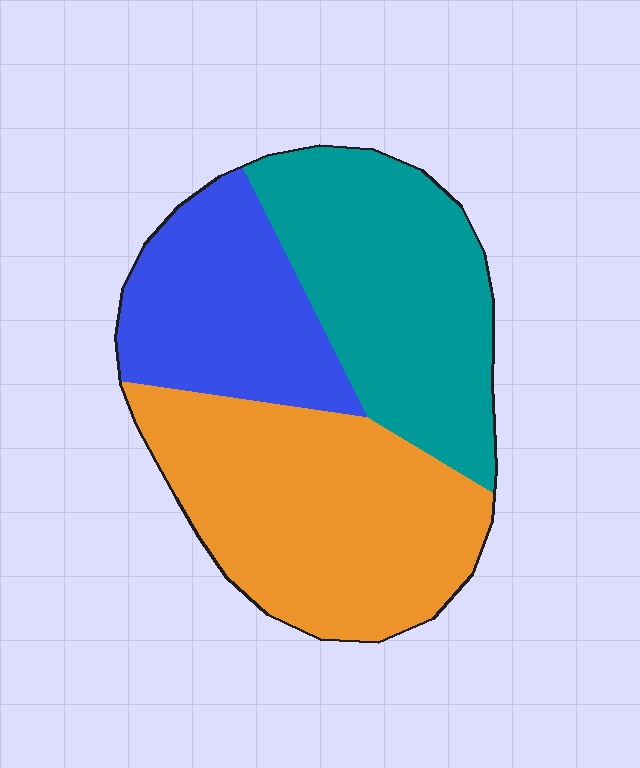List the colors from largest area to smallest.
From largest to smallest: orange, teal, blue.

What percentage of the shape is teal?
Teal takes up between a third and a half of the shape.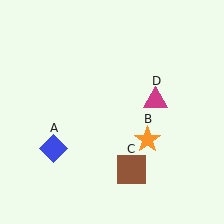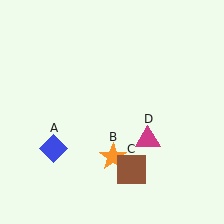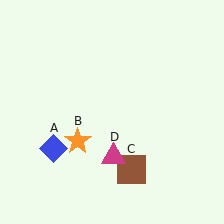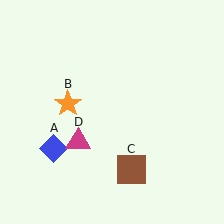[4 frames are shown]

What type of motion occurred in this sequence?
The orange star (object B), magenta triangle (object D) rotated clockwise around the center of the scene.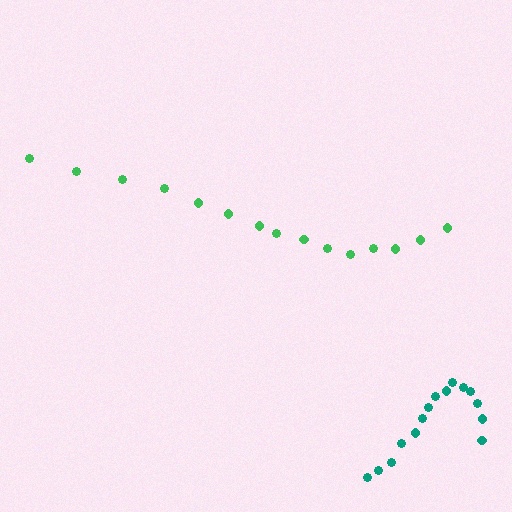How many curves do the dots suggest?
There are 2 distinct paths.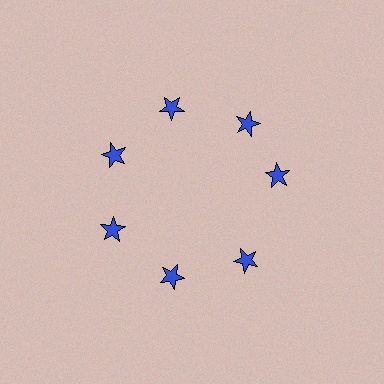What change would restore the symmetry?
The symmetry would be restored by rotating it back into even spacing with its neighbors so that all 7 stars sit at equal angles and equal distance from the center.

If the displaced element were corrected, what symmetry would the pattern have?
It would have 7-fold rotational symmetry — the pattern would map onto itself every 51 degrees.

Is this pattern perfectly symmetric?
No. The 7 blue stars are arranged in a ring, but one element near the 3 o'clock position is rotated out of alignment along the ring, breaking the 7-fold rotational symmetry.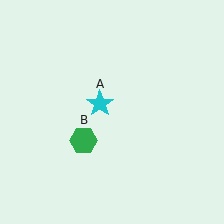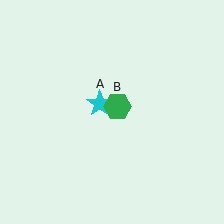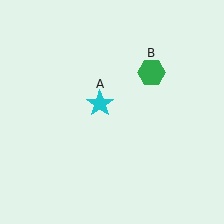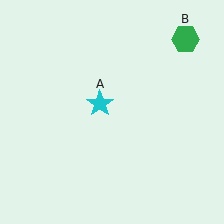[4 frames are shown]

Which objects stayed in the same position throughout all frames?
Cyan star (object A) remained stationary.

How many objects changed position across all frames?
1 object changed position: green hexagon (object B).